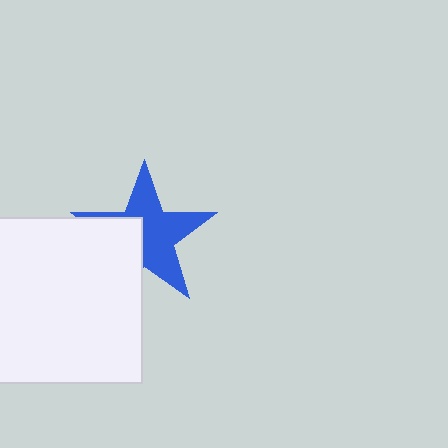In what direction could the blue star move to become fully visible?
The blue star could move toward the upper-right. That would shift it out from behind the white rectangle entirely.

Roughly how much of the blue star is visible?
About half of it is visible (roughly 63%).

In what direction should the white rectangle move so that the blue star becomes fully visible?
The white rectangle should move toward the lower-left. That is the shortest direction to clear the overlap and leave the blue star fully visible.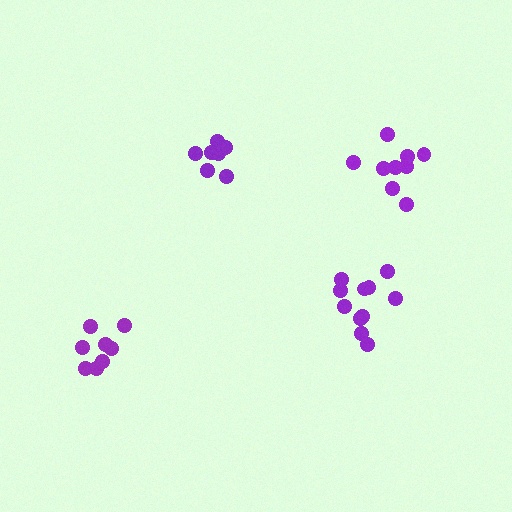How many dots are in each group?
Group 1: 8 dots, Group 2: 11 dots, Group 3: 9 dots, Group 4: 7 dots (35 total).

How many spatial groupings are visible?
There are 4 spatial groupings.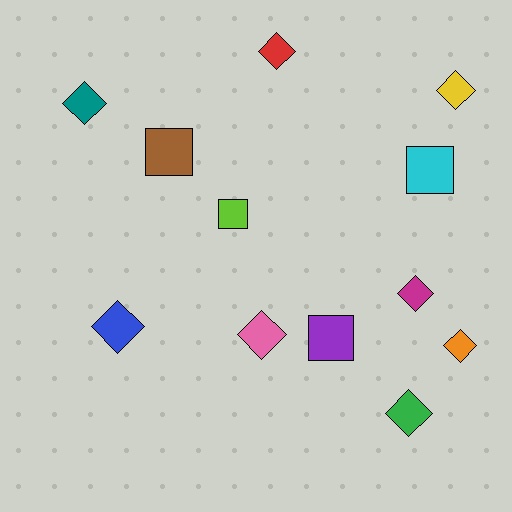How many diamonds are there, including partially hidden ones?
There are 8 diamonds.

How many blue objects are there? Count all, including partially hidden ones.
There is 1 blue object.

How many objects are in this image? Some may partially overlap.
There are 12 objects.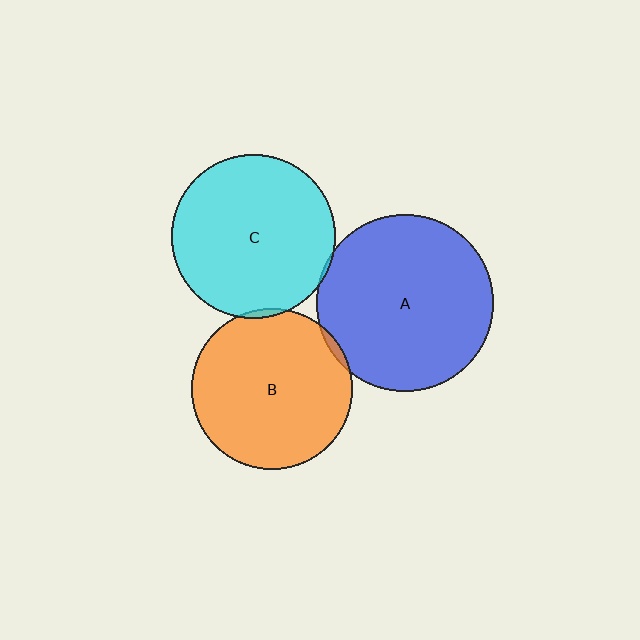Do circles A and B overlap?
Yes.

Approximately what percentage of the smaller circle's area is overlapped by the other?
Approximately 5%.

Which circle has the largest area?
Circle A (blue).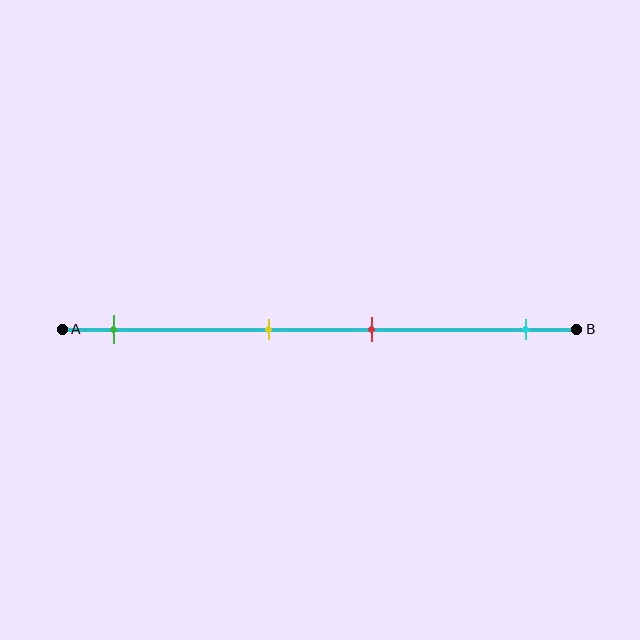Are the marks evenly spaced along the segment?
No, the marks are not evenly spaced.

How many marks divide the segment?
There are 4 marks dividing the segment.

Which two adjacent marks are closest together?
The yellow and red marks are the closest adjacent pair.